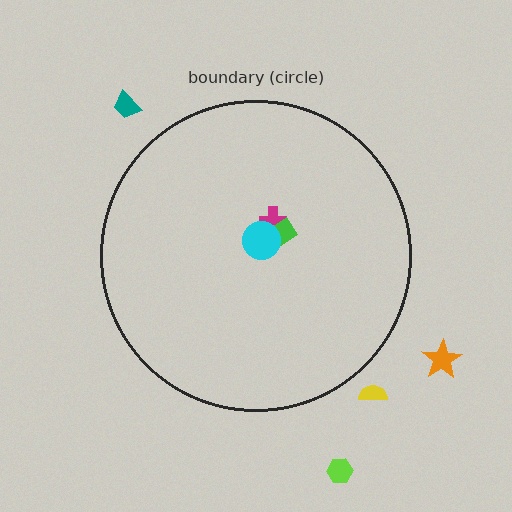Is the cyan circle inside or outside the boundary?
Inside.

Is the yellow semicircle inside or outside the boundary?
Outside.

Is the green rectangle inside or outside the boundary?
Inside.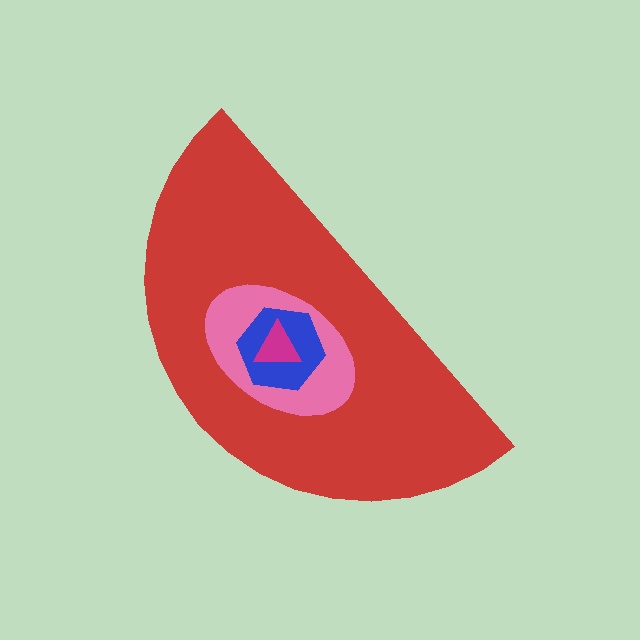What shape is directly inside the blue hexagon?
The magenta triangle.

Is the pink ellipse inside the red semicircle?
Yes.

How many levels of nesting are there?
4.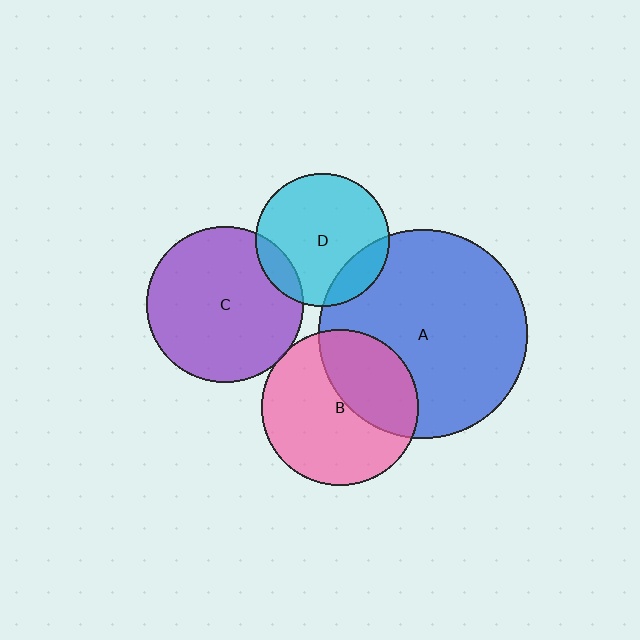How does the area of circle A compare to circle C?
Approximately 1.8 times.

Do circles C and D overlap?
Yes.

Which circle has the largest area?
Circle A (blue).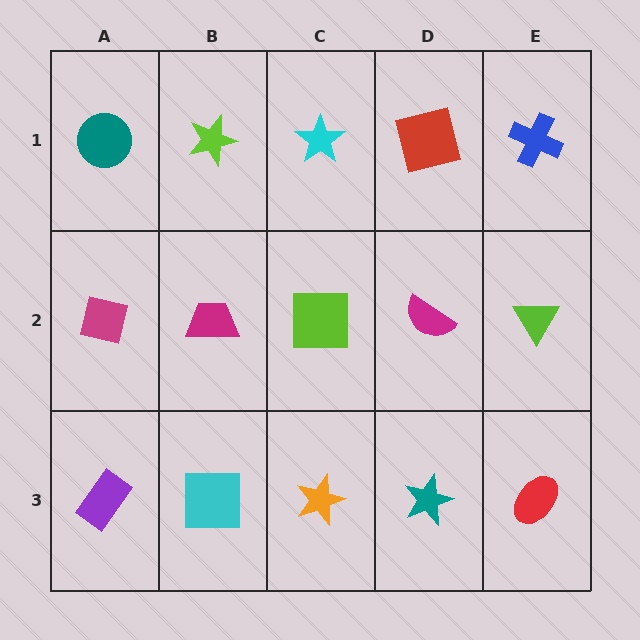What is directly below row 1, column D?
A magenta semicircle.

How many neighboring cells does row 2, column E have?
3.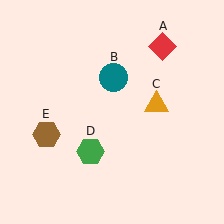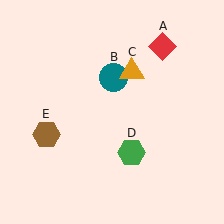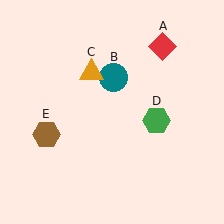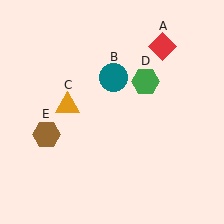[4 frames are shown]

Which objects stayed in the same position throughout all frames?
Red diamond (object A) and teal circle (object B) and brown hexagon (object E) remained stationary.